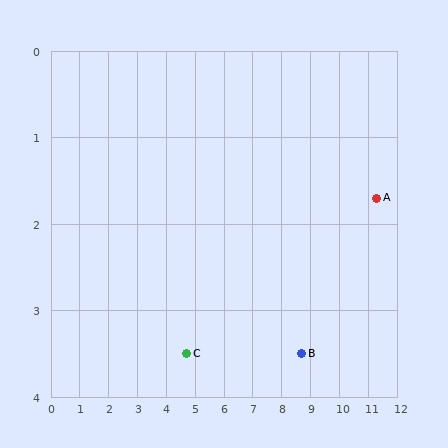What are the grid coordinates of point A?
Point A is at approximately (11.3, 1.7).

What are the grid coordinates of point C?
Point C is at approximately (4.7, 3.5).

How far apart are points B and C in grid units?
Points B and C are about 4.0 grid units apart.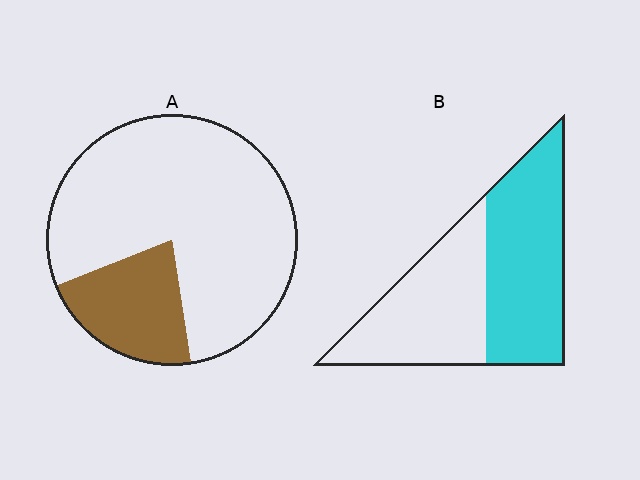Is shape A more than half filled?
No.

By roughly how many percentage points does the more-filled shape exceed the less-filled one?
By roughly 30 percentage points (B over A).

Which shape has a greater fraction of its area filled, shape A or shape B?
Shape B.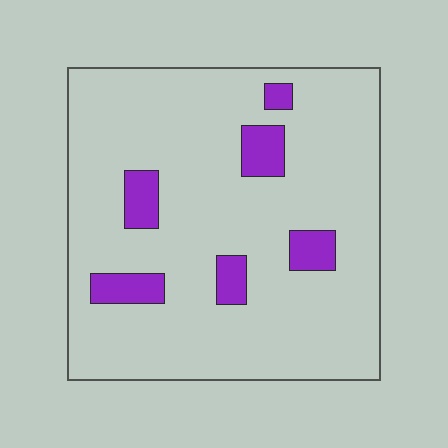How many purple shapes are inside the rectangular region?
6.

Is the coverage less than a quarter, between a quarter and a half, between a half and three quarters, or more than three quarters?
Less than a quarter.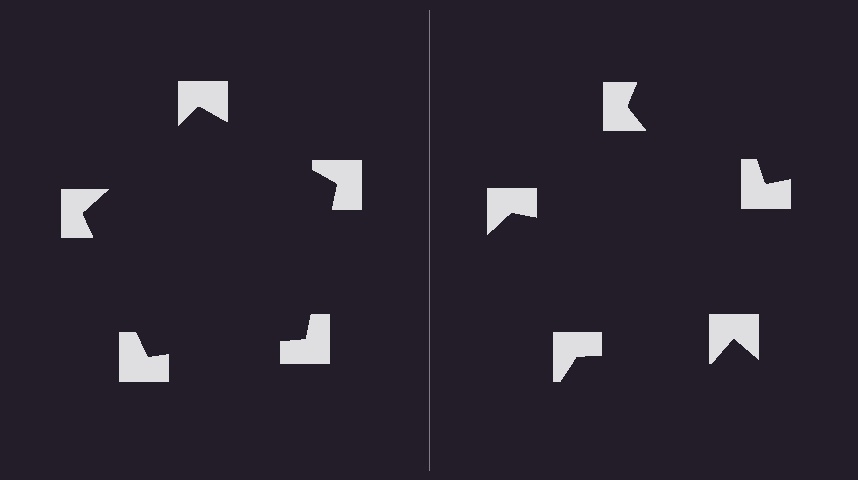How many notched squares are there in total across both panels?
10 — 5 on each side.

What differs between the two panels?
The notched squares are positioned identically on both sides; only the wedge orientations differ. On the left they align to a pentagon; on the right they are misaligned.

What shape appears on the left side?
An illusory pentagon.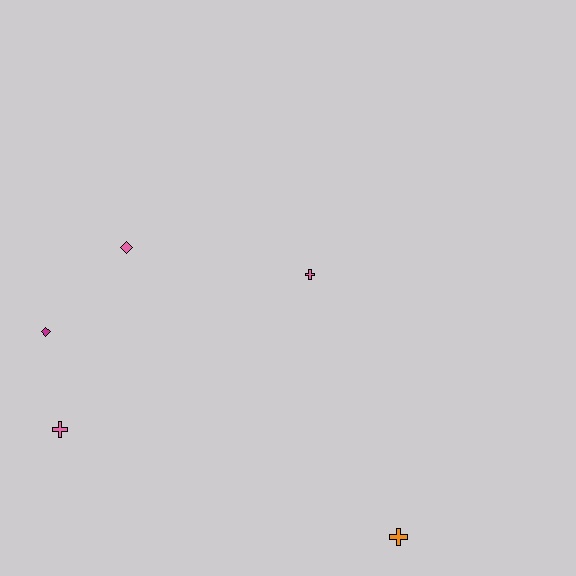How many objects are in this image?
There are 5 objects.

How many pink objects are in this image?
There are 3 pink objects.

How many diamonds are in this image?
There are 2 diamonds.